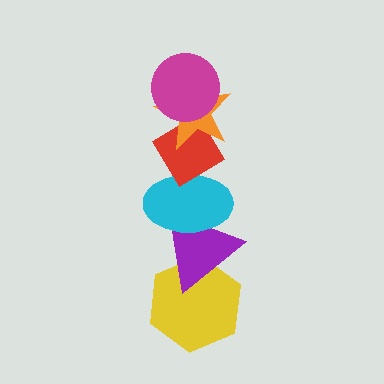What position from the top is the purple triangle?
The purple triangle is 5th from the top.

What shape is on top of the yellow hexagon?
The purple triangle is on top of the yellow hexagon.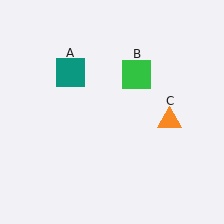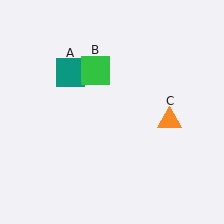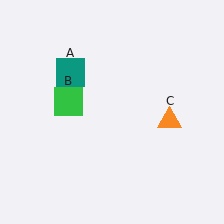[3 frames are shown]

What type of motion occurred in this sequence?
The green square (object B) rotated counterclockwise around the center of the scene.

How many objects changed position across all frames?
1 object changed position: green square (object B).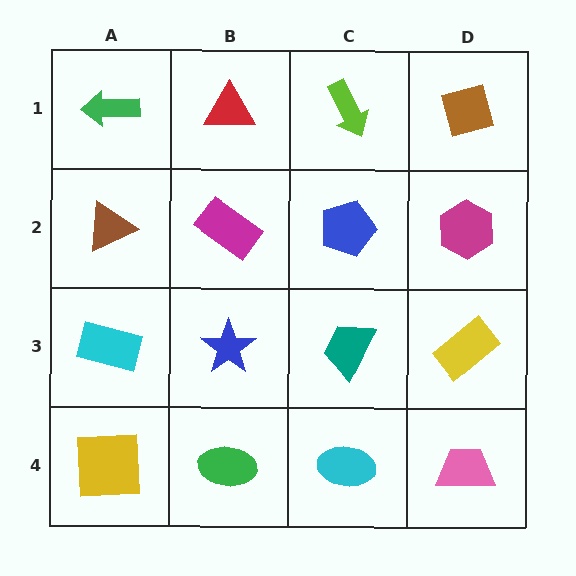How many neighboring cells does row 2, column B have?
4.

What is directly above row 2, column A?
A green arrow.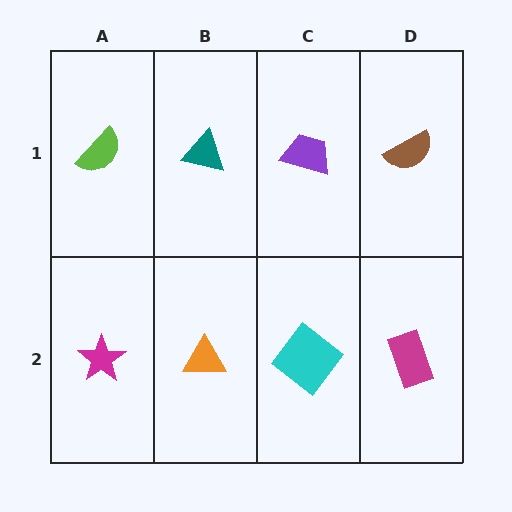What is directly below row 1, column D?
A magenta rectangle.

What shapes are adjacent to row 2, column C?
A purple trapezoid (row 1, column C), an orange triangle (row 2, column B), a magenta rectangle (row 2, column D).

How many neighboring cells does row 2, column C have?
3.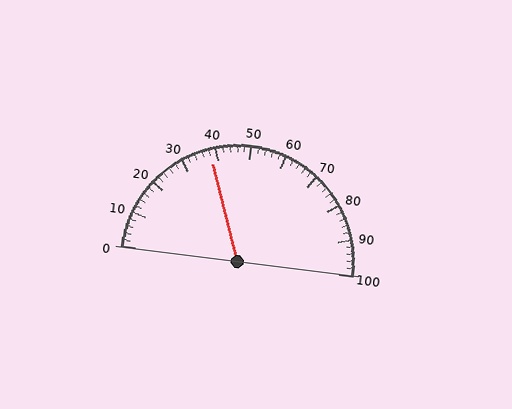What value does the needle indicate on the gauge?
The needle indicates approximately 38.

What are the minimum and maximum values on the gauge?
The gauge ranges from 0 to 100.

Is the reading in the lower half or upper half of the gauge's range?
The reading is in the lower half of the range (0 to 100).